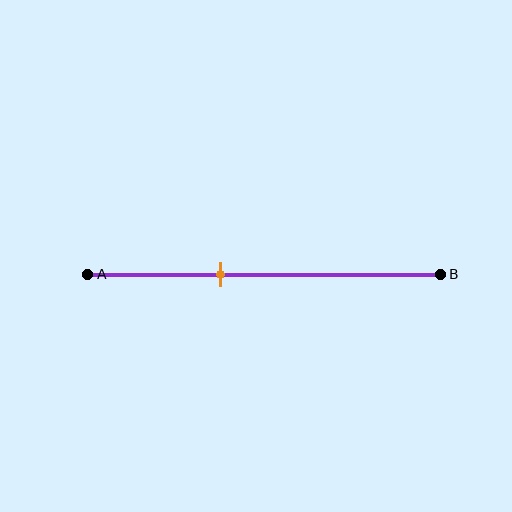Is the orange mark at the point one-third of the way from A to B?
No, the mark is at about 40% from A, not at the 33% one-third point.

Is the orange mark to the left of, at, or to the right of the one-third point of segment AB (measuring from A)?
The orange mark is to the right of the one-third point of segment AB.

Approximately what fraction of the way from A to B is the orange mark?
The orange mark is approximately 40% of the way from A to B.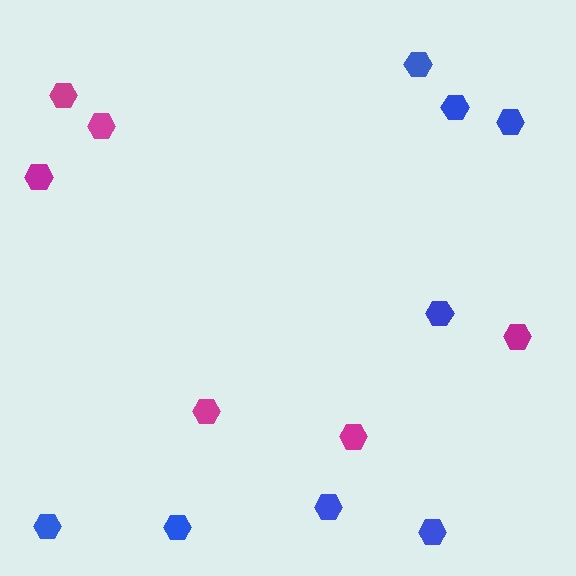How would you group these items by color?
There are 2 groups: one group of blue hexagons (8) and one group of magenta hexagons (6).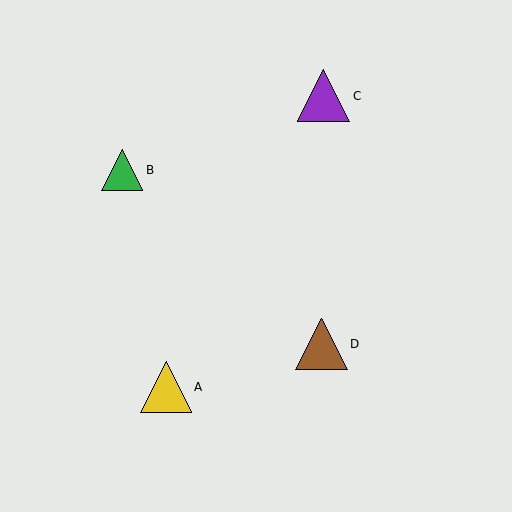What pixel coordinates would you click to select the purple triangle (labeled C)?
Click at (324, 96) to select the purple triangle C.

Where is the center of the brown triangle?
The center of the brown triangle is at (321, 344).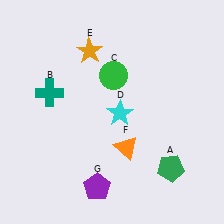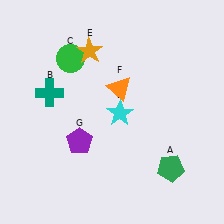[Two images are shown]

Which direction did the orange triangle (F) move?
The orange triangle (F) moved up.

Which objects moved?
The objects that moved are: the green circle (C), the orange triangle (F), the purple pentagon (G).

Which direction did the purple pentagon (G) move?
The purple pentagon (G) moved up.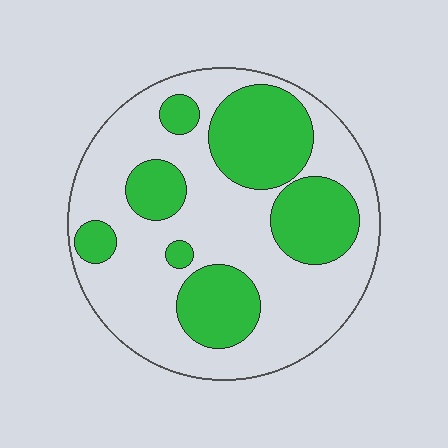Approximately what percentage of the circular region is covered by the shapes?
Approximately 35%.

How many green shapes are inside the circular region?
7.